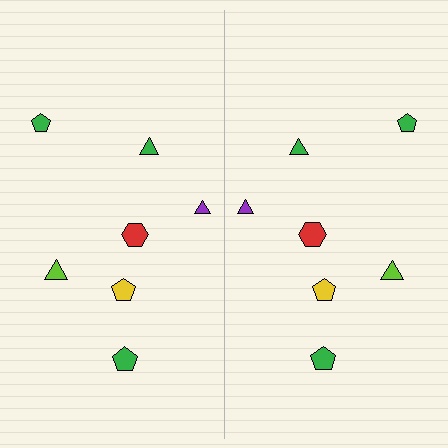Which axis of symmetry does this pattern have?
The pattern has a vertical axis of symmetry running through the center of the image.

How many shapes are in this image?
There are 14 shapes in this image.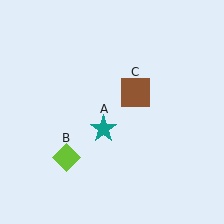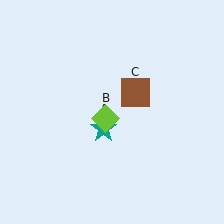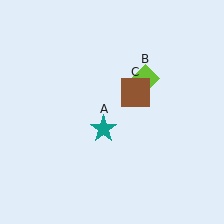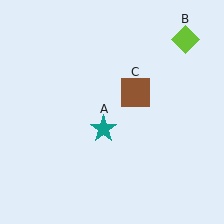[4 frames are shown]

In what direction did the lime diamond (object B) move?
The lime diamond (object B) moved up and to the right.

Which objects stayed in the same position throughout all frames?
Teal star (object A) and brown square (object C) remained stationary.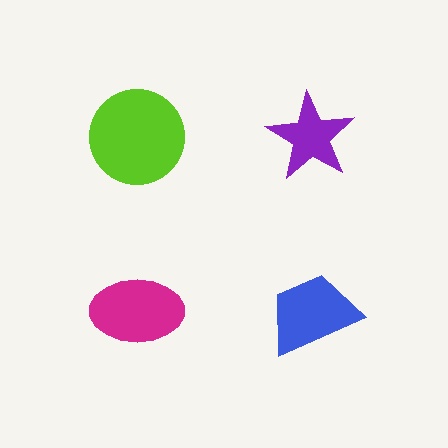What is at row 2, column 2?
A blue trapezoid.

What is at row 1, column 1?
A lime circle.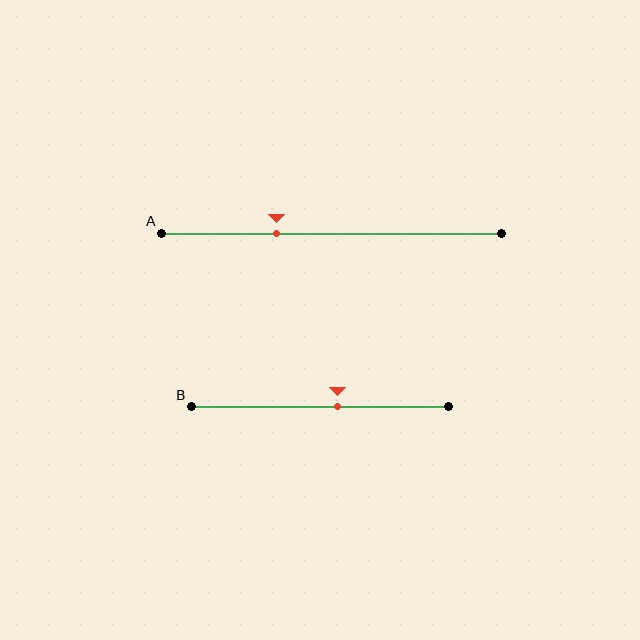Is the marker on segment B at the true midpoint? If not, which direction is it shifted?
No, the marker on segment B is shifted to the right by about 7% of the segment length.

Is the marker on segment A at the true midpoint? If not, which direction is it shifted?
No, the marker on segment A is shifted to the left by about 16% of the segment length.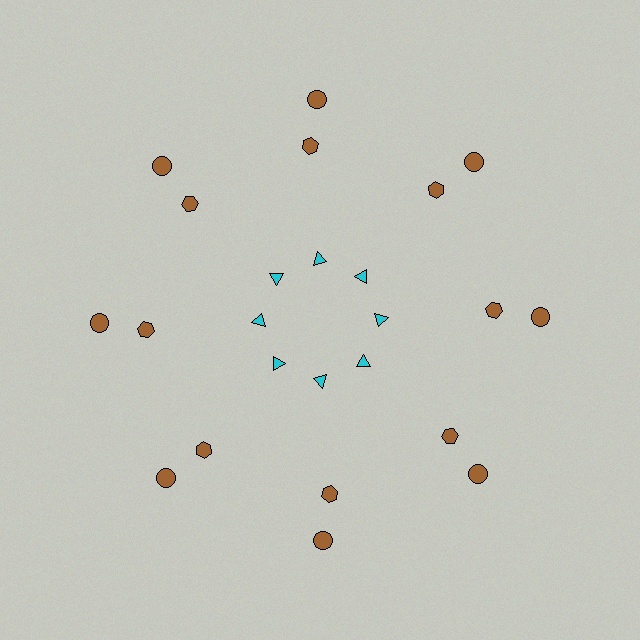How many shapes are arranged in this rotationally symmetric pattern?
There are 24 shapes, arranged in 8 groups of 3.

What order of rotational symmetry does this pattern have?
This pattern has 8-fold rotational symmetry.